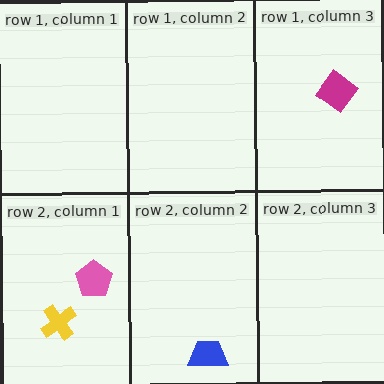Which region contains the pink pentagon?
The row 2, column 1 region.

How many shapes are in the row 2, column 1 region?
2.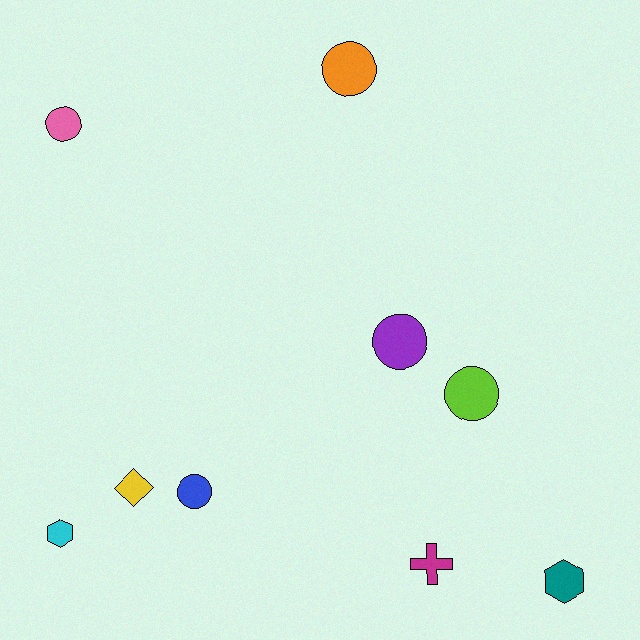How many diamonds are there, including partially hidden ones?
There is 1 diamond.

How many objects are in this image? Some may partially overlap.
There are 9 objects.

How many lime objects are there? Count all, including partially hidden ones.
There is 1 lime object.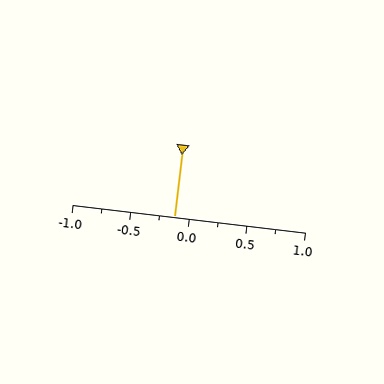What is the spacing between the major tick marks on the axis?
The major ticks are spaced 0.5 apart.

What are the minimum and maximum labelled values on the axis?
The axis runs from -1.0 to 1.0.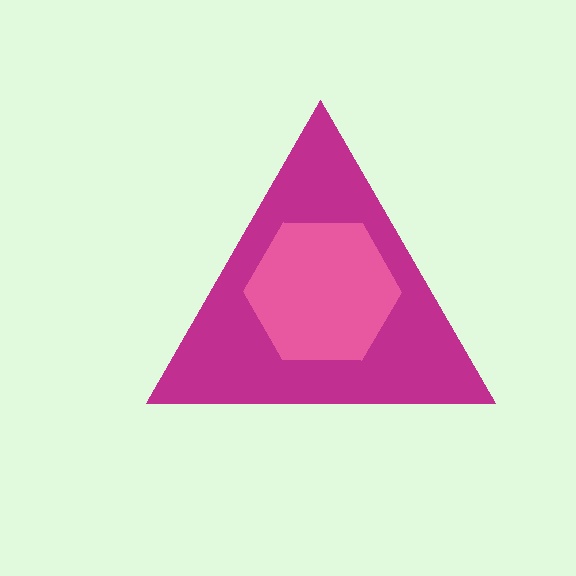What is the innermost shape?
The pink hexagon.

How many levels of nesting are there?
2.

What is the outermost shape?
The magenta triangle.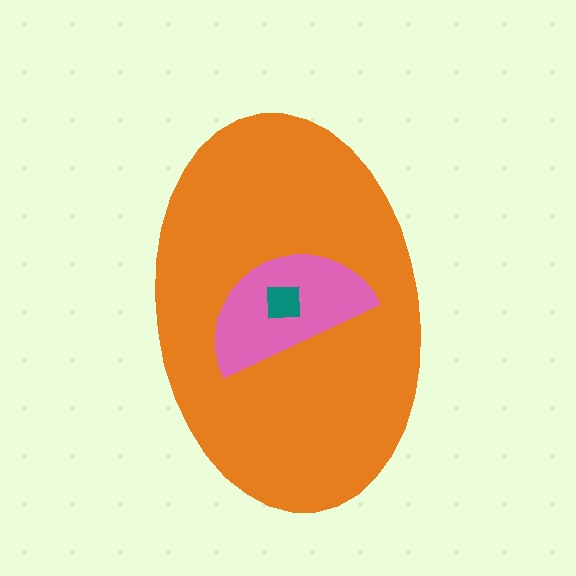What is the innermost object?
The teal square.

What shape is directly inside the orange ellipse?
The pink semicircle.